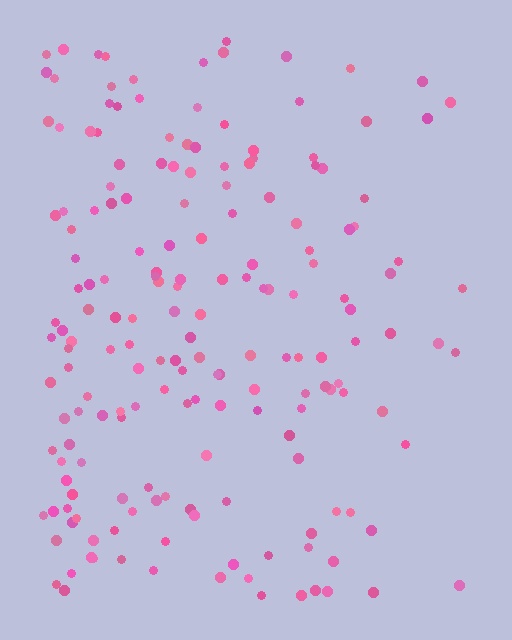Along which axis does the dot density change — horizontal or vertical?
Horizontal.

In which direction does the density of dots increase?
From right to left, with the left side densest.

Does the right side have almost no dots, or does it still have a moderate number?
Still a moderate number, just noticeably fewer than the left.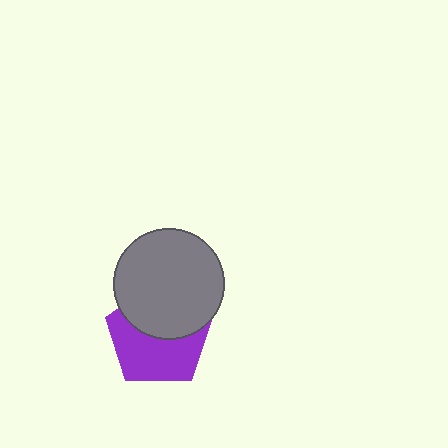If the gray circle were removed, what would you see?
You would see the complete purple pentagon.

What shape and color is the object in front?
The object in front is a gray circle.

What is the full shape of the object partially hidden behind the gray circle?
The partially hidden object is a purple pentagon.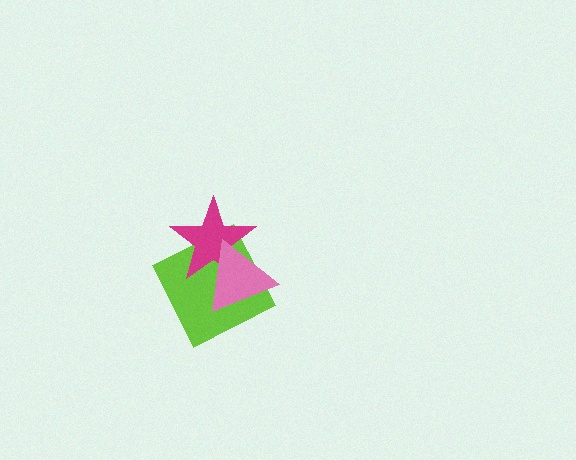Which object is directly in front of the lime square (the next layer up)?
The magenta star is directly in front of the lime square.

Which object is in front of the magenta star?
The pink triangle is in front of the magenta star.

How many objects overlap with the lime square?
2 objects overlap with the lime square.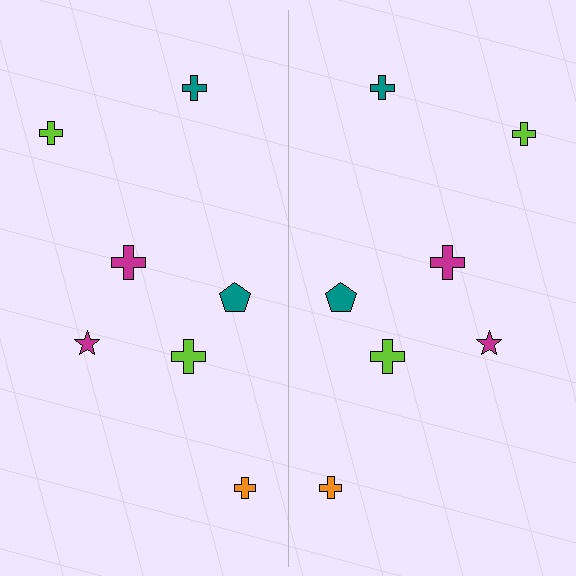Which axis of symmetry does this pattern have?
The pattern has a vertical axis of symmetry running through the center of the image.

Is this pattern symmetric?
Yes, this pattern has bilateral (reflection) symmetry.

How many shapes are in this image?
There are 14 shapes in this image.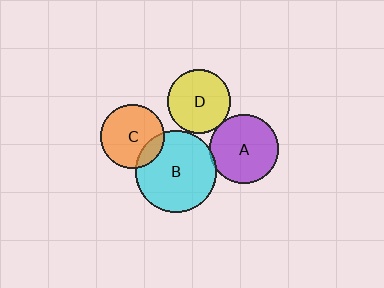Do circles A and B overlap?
Yes.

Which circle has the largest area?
Circle B (cyan).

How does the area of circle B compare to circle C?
Approximately 1.6 times.